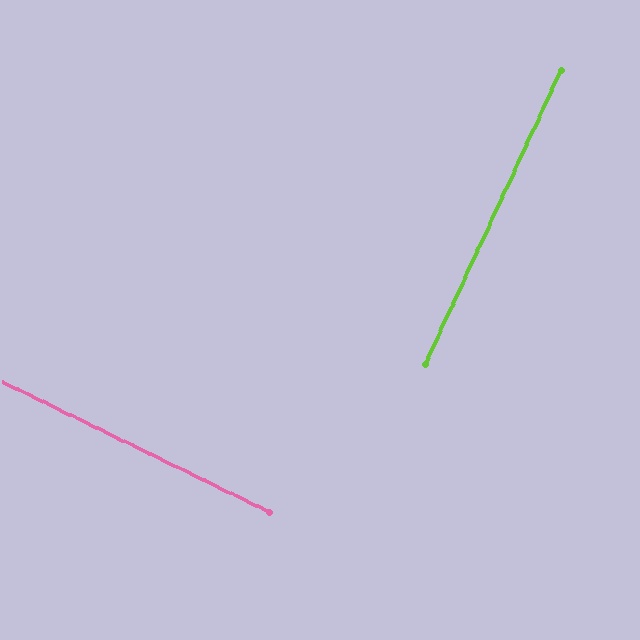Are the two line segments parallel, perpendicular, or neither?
Perpendicular — they meet at approximately 89°.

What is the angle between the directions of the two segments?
Approximately 89 degrees.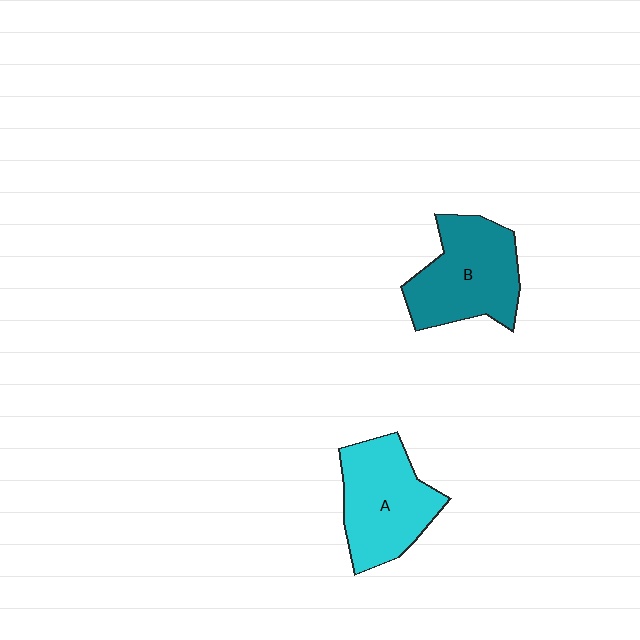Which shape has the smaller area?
Shape A (cyan).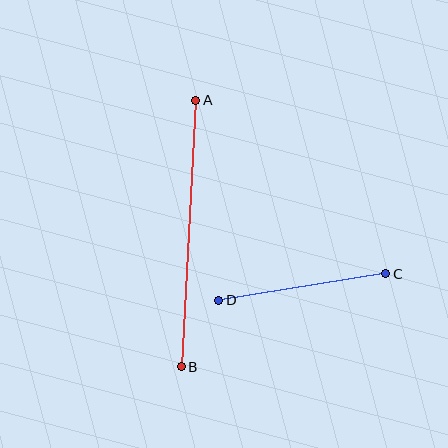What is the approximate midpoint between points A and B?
The midpoint is at approximately (188, 233) pixels.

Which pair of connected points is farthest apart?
Points A and B are farthest apart.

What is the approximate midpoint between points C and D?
The midpoint is at approximately (302, 287) pixels.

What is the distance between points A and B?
The distance is approximately 267 pixels.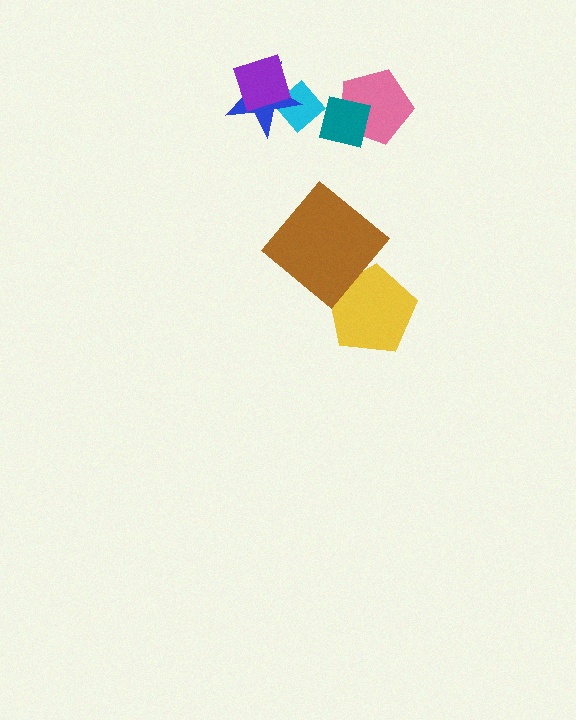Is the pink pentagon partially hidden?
Yes, it is partially covered by another shape.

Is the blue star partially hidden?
Yes, it is partially covered by another shape.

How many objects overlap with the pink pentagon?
1 object overlaps with the pink pentagon.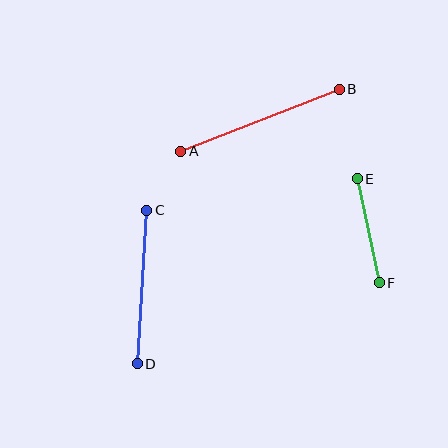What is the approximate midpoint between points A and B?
The midpoint is at approximately (260, 120) pixels.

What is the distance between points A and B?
The distance is approximately 170 pixels.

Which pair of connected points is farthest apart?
Points A and B are farthest apart.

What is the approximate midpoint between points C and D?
The midpoint is at approximately (142, 287) pixels.